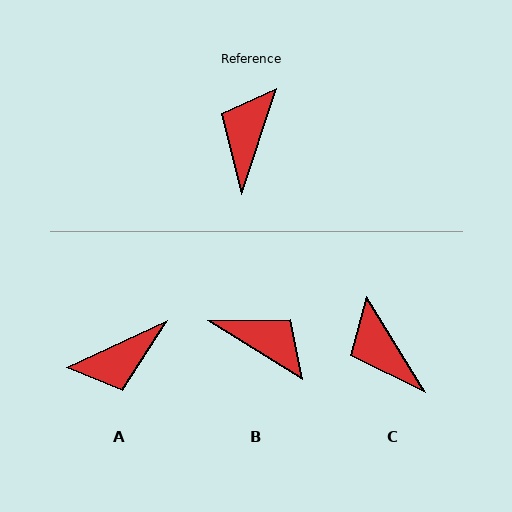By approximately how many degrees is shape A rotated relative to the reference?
Approximately 133 degrees counter-clockwise.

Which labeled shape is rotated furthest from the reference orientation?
A, about 133 degrees away.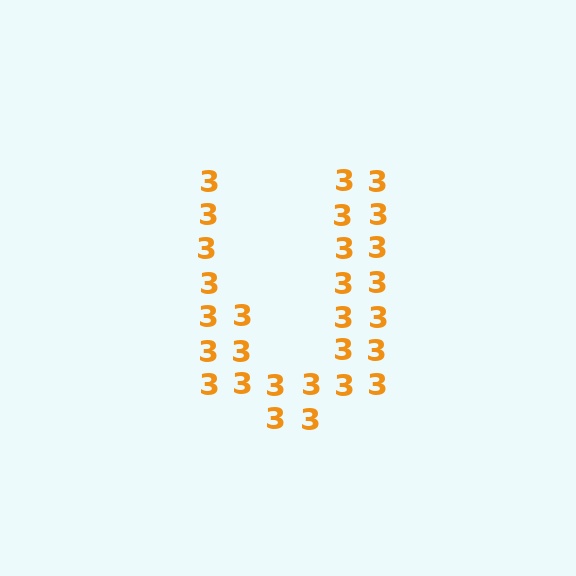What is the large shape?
The large shape is the letter U.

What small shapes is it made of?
It is made of small digit 3's.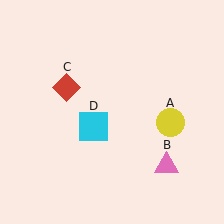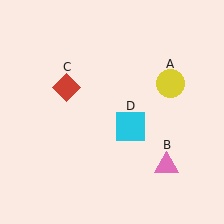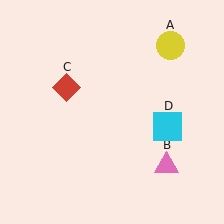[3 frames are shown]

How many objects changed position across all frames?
2 objects changed position: yellow circle (object A), cyan square (object D).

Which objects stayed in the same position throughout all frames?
Pink triangle (object B) and red diamond (object C) remained stationary.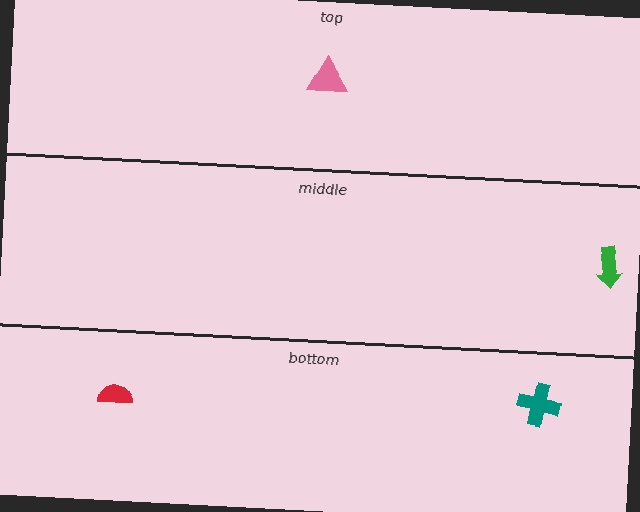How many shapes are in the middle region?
1.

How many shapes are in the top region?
1.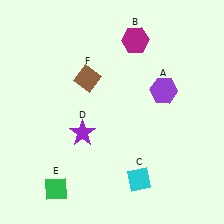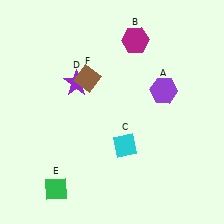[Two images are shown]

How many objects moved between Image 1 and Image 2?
2 objects moved between the two images.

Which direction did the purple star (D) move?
The purple star (D) moved up.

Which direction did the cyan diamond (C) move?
The cyan diamond (C) moved up.